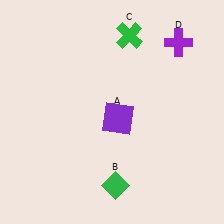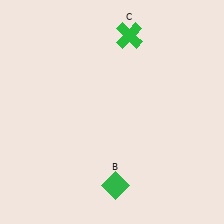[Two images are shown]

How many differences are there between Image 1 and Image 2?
There are 2 differences between the two images.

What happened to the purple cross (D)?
The purple cross (D) was removed in Image 2. It was in the top-right area of Image 1.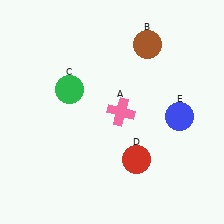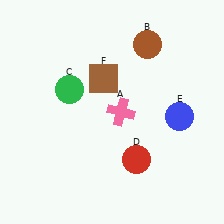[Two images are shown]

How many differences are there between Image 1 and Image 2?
There is 1 difference between the two images.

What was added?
A brown square (F) was added in Image 2.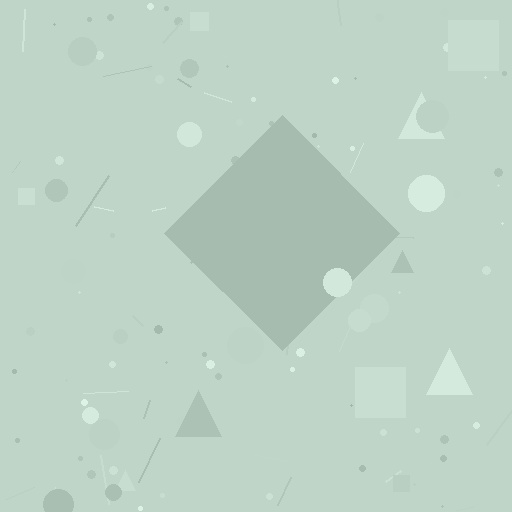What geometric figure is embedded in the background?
A diamond is embedded in the background.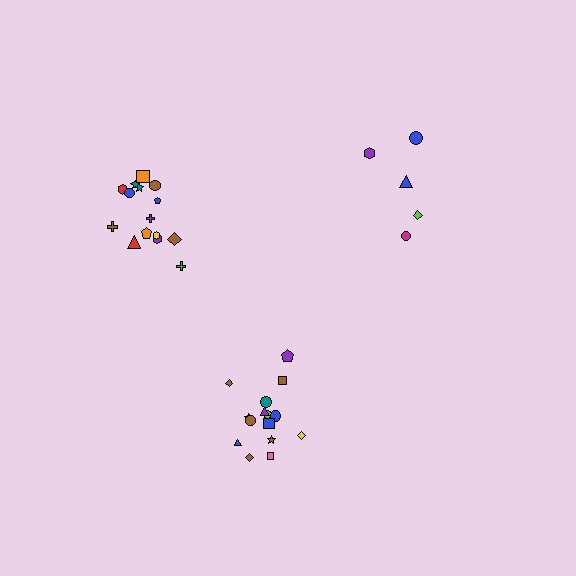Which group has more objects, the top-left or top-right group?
The top-left group.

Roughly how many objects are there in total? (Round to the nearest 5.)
Roughly 35 objects in total.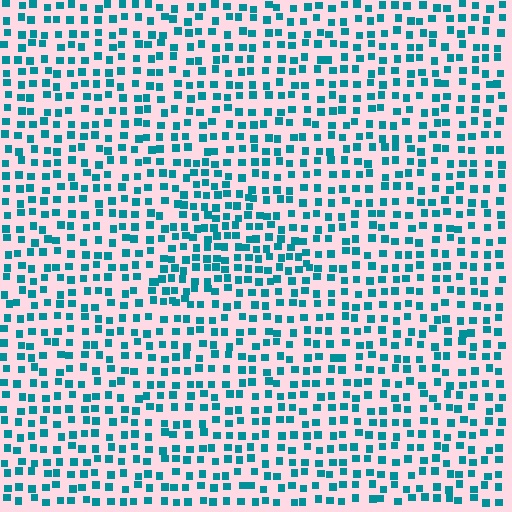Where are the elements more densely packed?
The elements are more densely packed inside the triangle boundary.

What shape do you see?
I see a triangle.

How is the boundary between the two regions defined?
The boundary is defined by a change in element density (approximately 1.5x ratio). All elements are the same color, size, and shape.